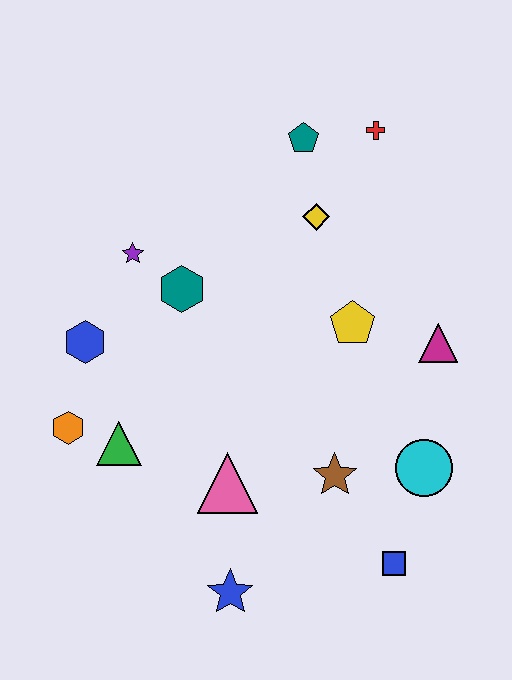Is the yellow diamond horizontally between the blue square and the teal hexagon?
Yes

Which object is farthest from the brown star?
The red cross is farthest from the brown star.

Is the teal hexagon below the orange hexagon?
No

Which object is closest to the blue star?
The pink triangle is closest to the blue star.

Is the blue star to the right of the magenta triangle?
No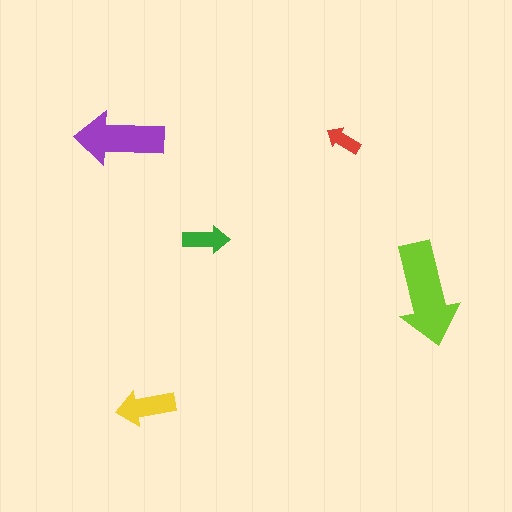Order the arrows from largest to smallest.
the lime one, the purple one, the yellow one, the green one, the red one.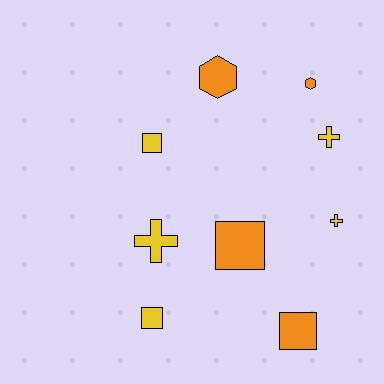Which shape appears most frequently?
Square, with 4 objects.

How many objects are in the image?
There are 9 objects.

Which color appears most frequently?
Yellow, with 5 objects.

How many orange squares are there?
There are 2 orange squares.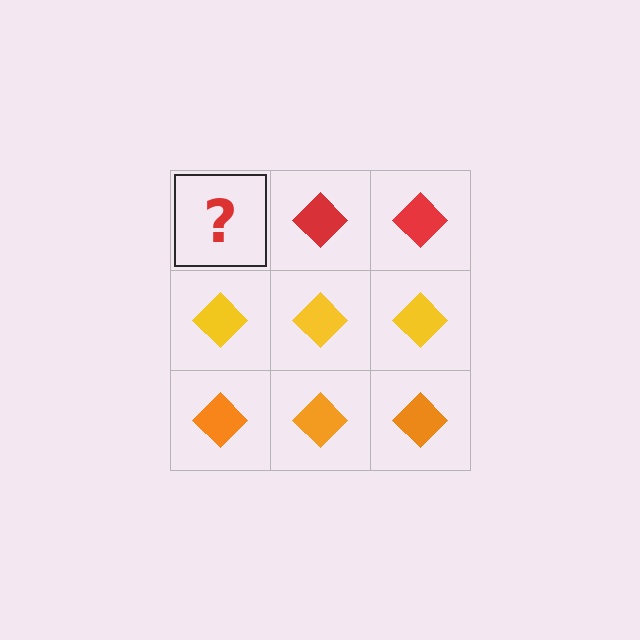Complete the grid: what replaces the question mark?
The question mark should be replaced with a red diamond.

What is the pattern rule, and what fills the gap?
The rule is that each row has a consistent color. The gap should be filled with a red diamond.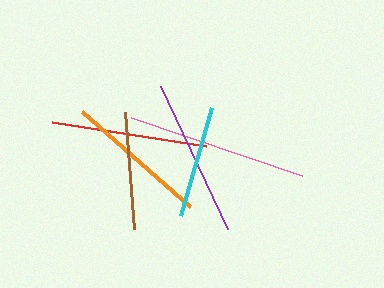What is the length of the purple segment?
The purple segment is approximately 158 pixels long.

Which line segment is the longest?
The pink line is the longest at approximately 180 pixels.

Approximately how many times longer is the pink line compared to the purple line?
The pink line is approximately 1.1 times the length of the purple line.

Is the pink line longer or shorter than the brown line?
The pink line is longer than the brown line.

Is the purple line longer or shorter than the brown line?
The purple line is longer than the brown line.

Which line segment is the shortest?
The cyan line is the shortest at approximately 112 pixels.